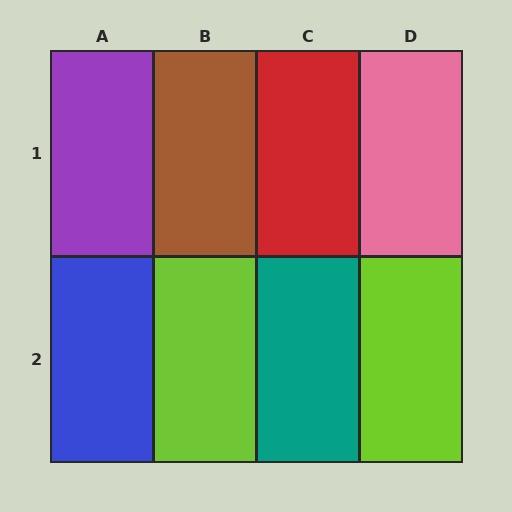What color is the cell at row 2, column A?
Blue.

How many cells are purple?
1 cell is purple.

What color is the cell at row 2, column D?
Lime.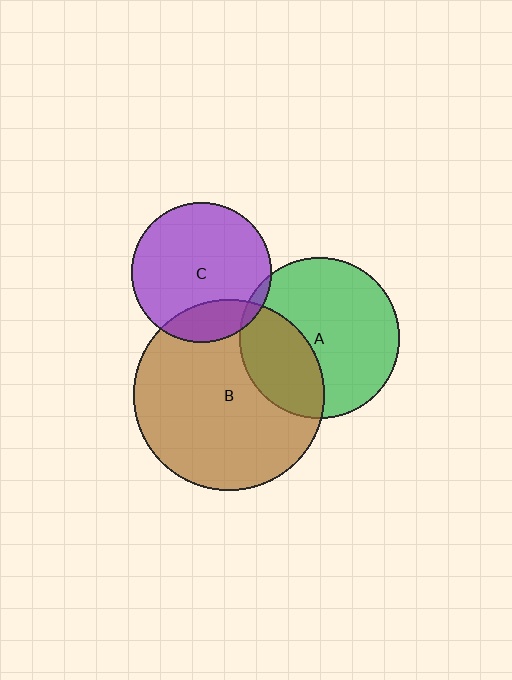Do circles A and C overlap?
Yes.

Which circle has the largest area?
Circle B (brown).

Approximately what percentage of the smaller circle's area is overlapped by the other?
Approximately 5%.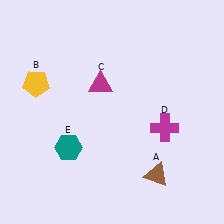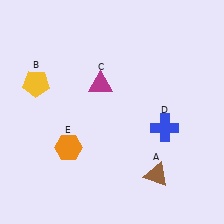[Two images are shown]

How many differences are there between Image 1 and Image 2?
There are 2 differences between the two images.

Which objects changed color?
D changed from magenta to blue. E changed from teal to orange.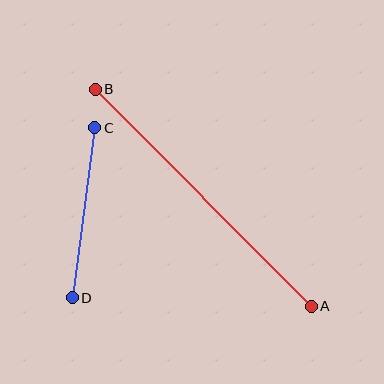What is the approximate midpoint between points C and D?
The midpoint is at approximately (84, 213) pixels.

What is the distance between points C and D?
The distance is approximately 171 pixels.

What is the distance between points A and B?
The distance is approximately 306 pixels.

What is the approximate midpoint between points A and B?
The midpoint is at approximately (203, 198) pixels.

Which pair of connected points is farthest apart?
Points A and B are farthest apart.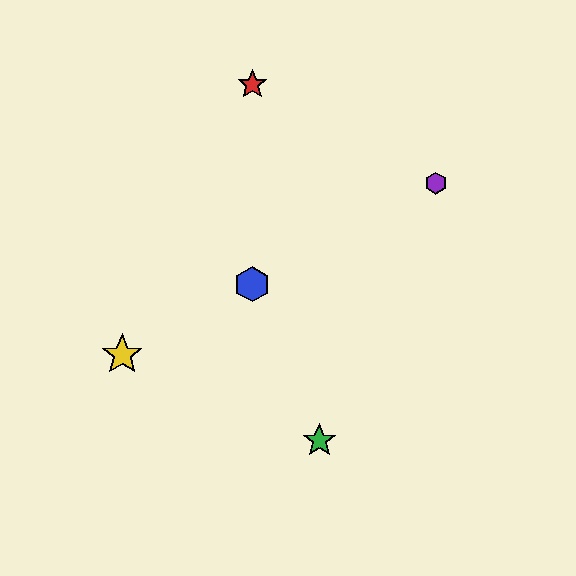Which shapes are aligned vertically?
The red star, the blue hexagon are aligned vertically.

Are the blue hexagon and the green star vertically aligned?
No, the blue hexagon is at x≈252 and the green star is at x≈319.